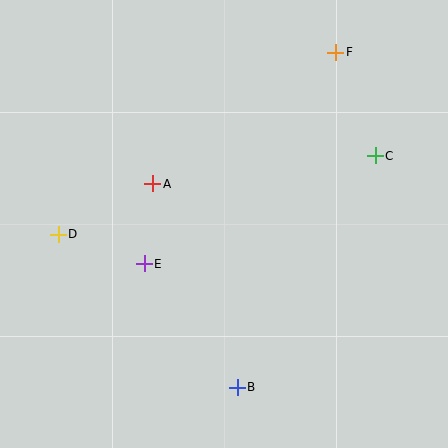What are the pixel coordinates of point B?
Point B is at (237, 387).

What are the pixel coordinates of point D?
Point D is at (58, 234).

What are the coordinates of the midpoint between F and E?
The midpoint between F and E is at (240, 158).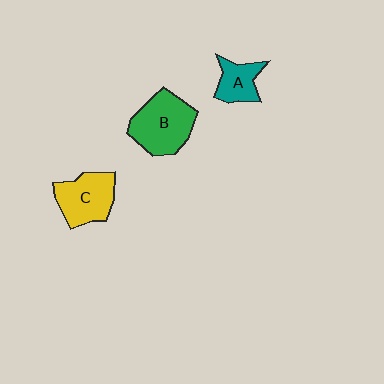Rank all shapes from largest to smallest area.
From largest to smallest: B (green), C (yellow), A (teal).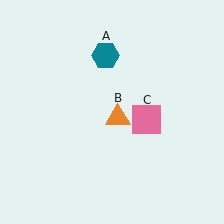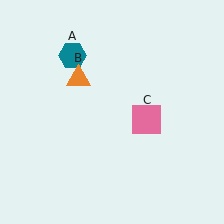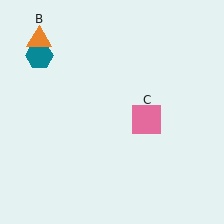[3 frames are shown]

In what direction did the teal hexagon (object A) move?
The teal hexagon (object A) moved left.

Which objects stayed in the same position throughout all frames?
Pink square (object C) remained stationary.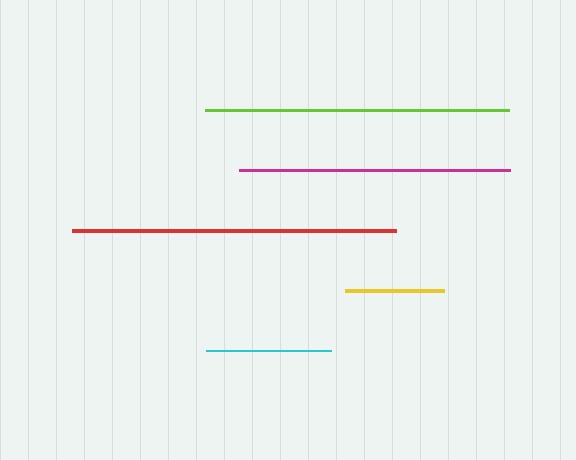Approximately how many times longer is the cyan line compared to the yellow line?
The cyan line is approximately 1.3 times the length of the yellow line.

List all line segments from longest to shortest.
From longest to shortest: red, lime, magenta, cyan, yellow.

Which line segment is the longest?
The red line is the longest at approximately 324 pixels.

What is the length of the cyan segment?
The cyan segment is approximately 125 pixels long.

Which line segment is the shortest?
The yellow line is the shortest at approximately 99 pixels.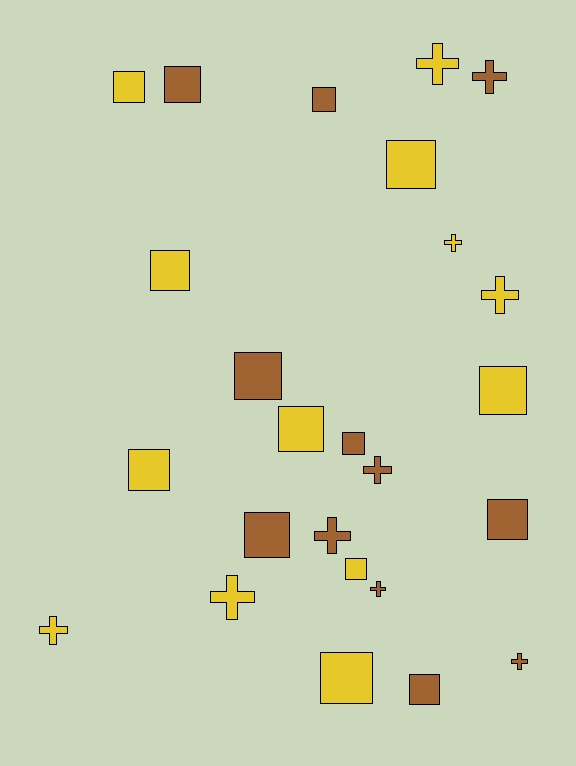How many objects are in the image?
There are 25 objects.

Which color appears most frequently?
Yellow, with 13 objects.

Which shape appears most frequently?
Square, with 15 objects.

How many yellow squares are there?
There are 8 yellow squares.